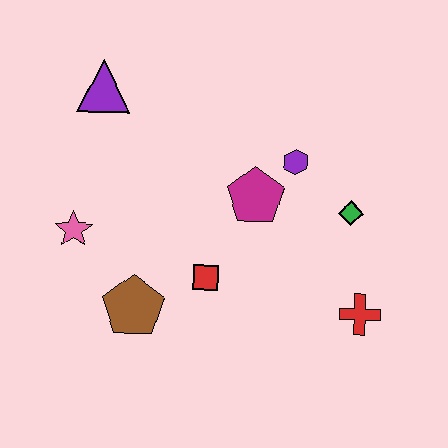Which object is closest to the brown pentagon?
The red square is closest to the brown pentagon.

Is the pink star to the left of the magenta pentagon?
Yes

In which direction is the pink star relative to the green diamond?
The pink star is to the left of the green diamond.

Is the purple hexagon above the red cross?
Yes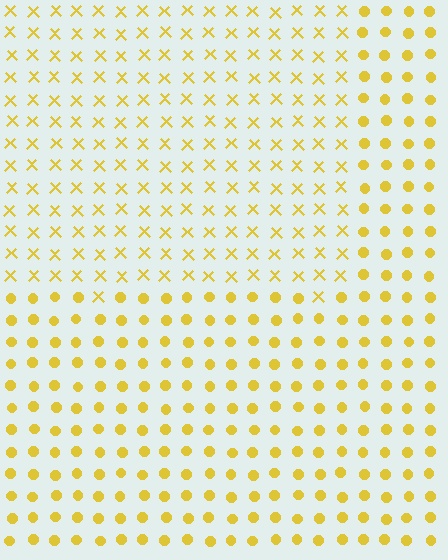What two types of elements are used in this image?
The image uses X marks inside the rectangle region and circles outside it.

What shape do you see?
I see a rectangle.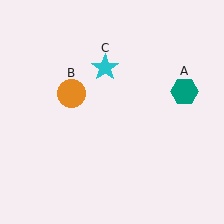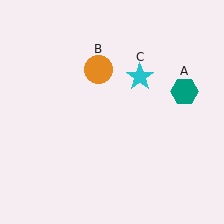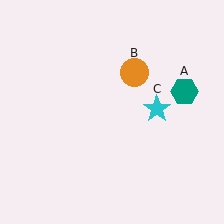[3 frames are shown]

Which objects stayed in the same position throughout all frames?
Teal hexagon (object A) remained stationary.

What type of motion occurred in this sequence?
The orange circle (object B), cyan star (object C) rotated clockwise around the center of the scene.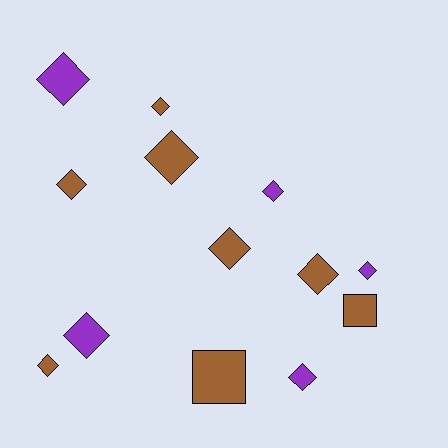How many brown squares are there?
There are 2 brown squares.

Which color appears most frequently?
Brown, with 8 objects.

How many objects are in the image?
There are 13 objects.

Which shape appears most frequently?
Diamond, with 11 objects.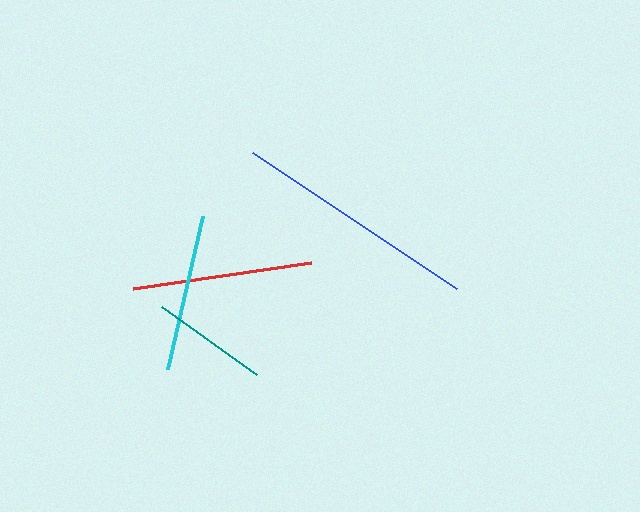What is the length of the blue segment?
The blue segment is approximately 245 pixels long.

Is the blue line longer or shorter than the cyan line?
The blue line is longer than the cyan line.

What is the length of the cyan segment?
The cyan segment is approximately 157 pixels long.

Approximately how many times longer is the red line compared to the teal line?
The red line is approximately 1.5 times the length of the teal line.